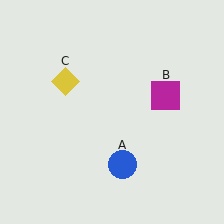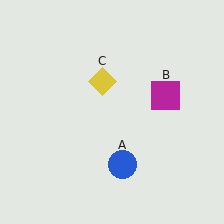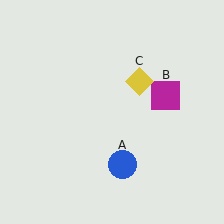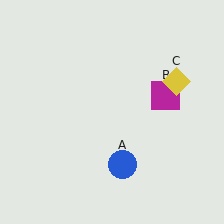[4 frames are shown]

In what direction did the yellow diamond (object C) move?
The yellow diamond (object C) moved right.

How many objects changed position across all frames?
1 object changed position: yellow diamond (object C).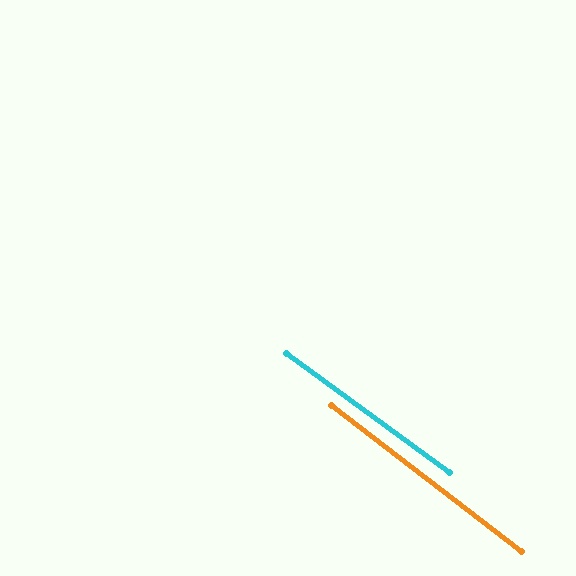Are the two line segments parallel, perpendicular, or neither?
Parallel — their directions differ by only 1.4°.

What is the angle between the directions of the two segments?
Approximately 1 degree.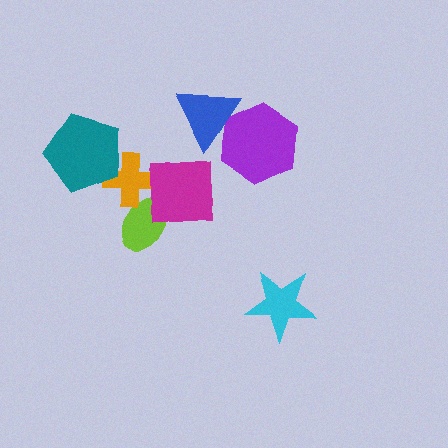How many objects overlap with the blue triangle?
1 object overlaps with the blue triangle.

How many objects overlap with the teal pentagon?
1 object overlaps with the teal pentagon.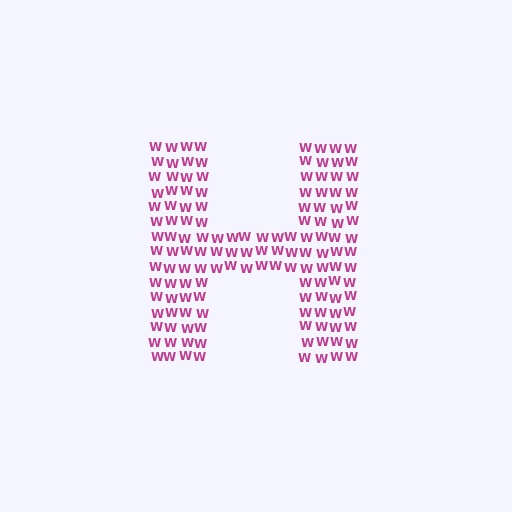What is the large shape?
The large shape is the letter H.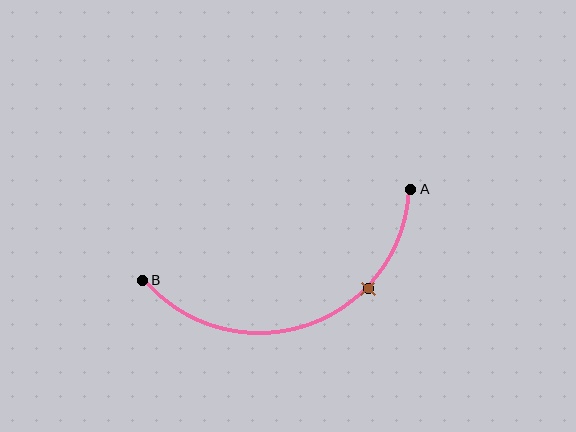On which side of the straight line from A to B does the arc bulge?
The arc bulges below the straight line connecting A and B.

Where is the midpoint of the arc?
The arc midpoint is the point on the curve farthest from the straight line joining A and B. It sits below that line.